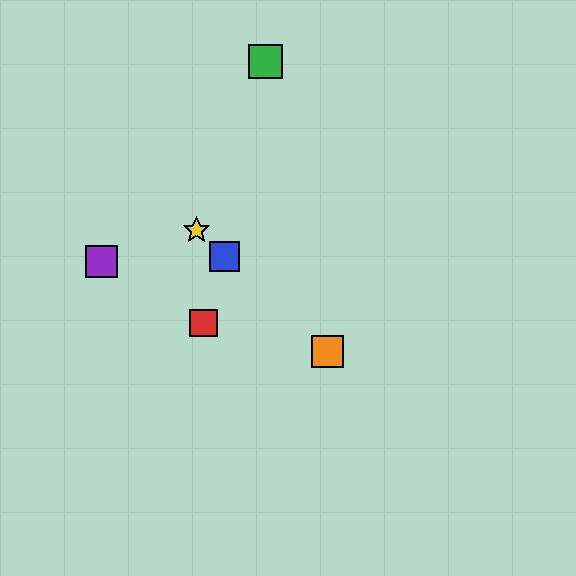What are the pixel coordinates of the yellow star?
The yellow star is at (196, 230).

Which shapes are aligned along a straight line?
The blue square, the yellow star, the orange square are aligned along a straight line.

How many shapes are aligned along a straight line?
3 shapes (the blue square, the yellow star, the orange square) are aligned along a straight line.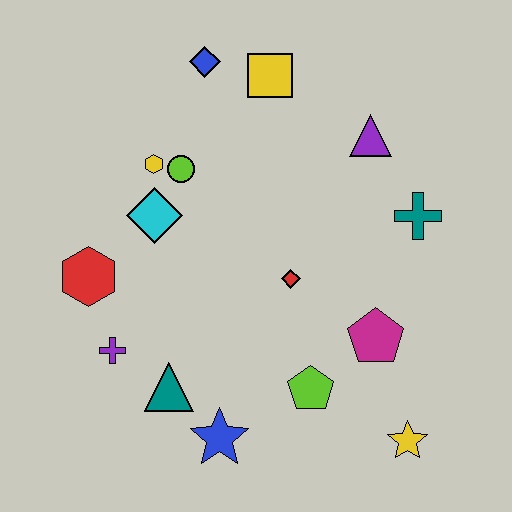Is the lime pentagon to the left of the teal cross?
Yes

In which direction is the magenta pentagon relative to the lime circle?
The magenta pentagon is to the right of the lime circle.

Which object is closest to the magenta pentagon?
The lime pentagon is closest to the magenta pentagon.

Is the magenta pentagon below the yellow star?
No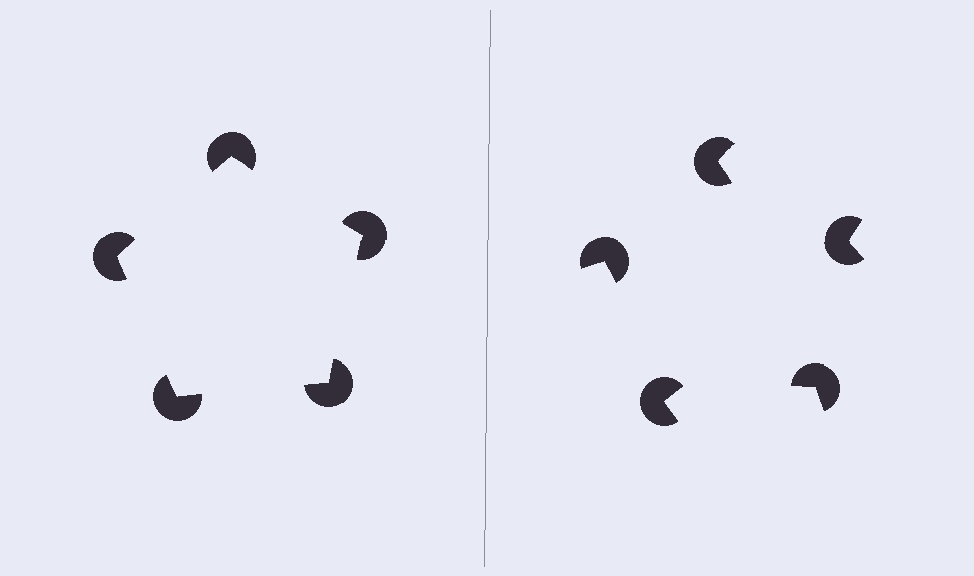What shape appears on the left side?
An illusory pentagon.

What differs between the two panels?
The pac-man discs are positioned identically on both sides; only the wedge orientations differ. On the left they align to a pentagon; on the right they are misaligned.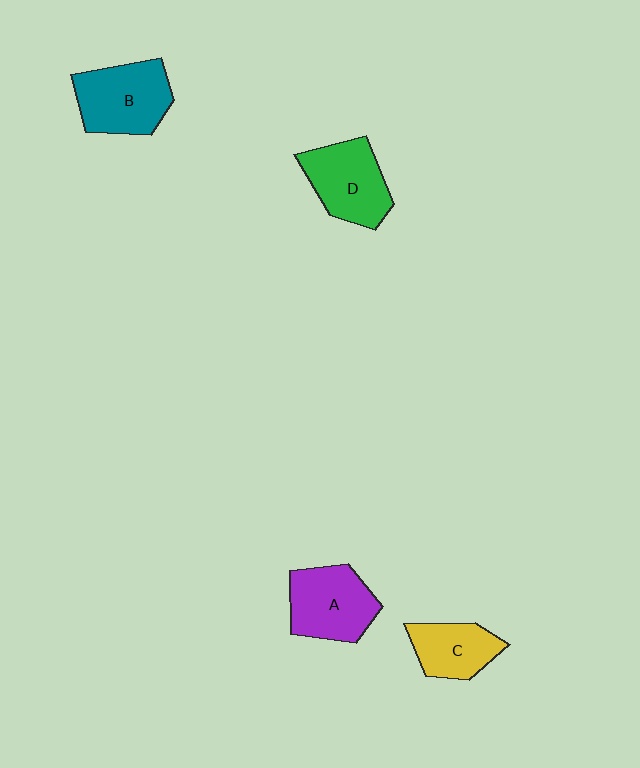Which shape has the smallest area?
Shape C (yellow).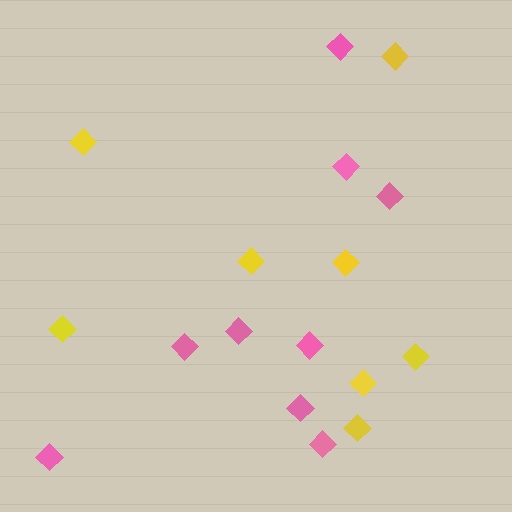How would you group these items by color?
There are 2 groups: one group of yellow diamonds (8) and one group of pink diamonds (9).